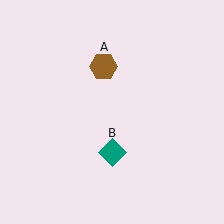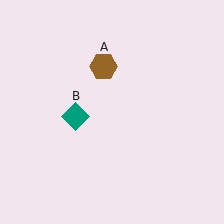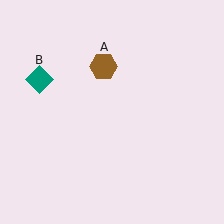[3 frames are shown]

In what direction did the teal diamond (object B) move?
The teal diamond (object B) moved up and to the left.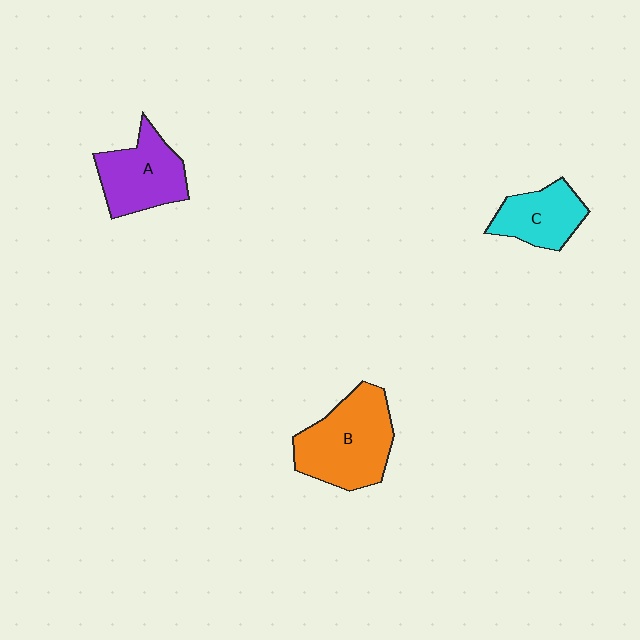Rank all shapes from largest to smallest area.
From largest to smallest: B (orange), A (purple), C (cyan).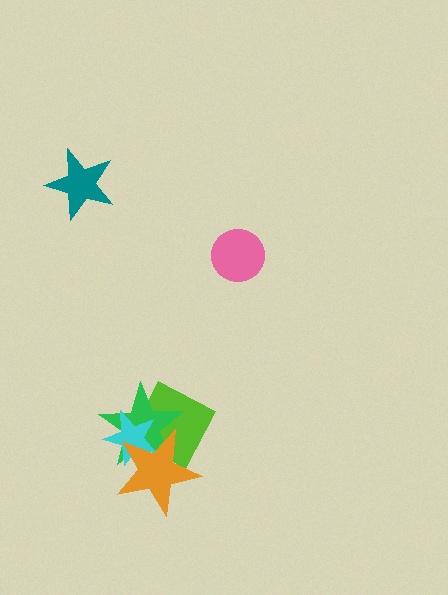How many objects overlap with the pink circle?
0 objects overlap with the pink circle.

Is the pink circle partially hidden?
No, no other shape covers it.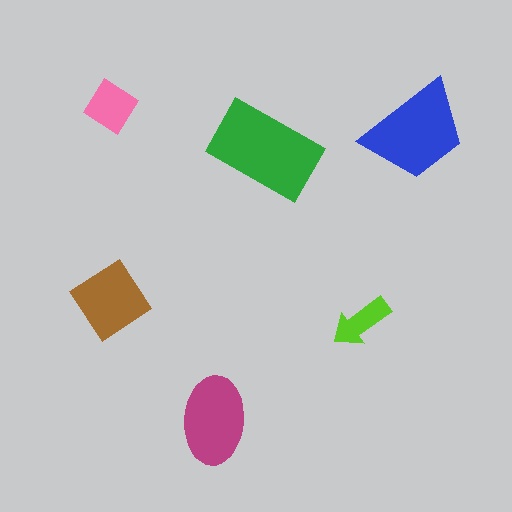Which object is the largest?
The green rectangle.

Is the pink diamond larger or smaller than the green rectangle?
Smaller.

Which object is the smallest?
The lime arrow.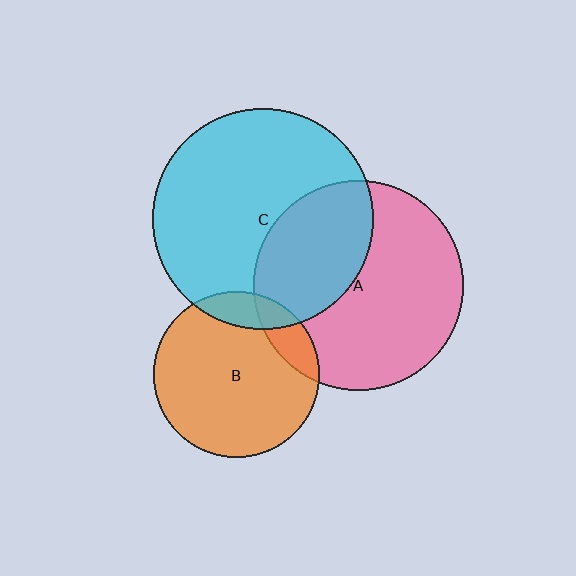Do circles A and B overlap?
Yes.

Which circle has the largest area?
Circle C (cyan).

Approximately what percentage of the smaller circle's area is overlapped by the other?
Approximately 15%.